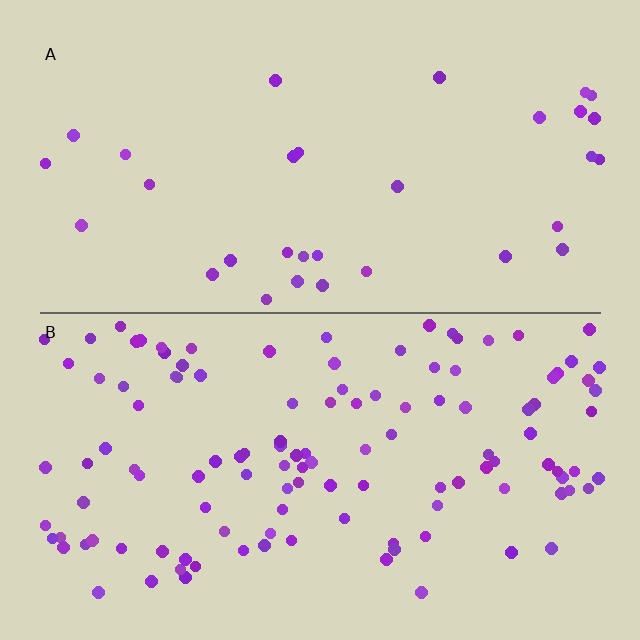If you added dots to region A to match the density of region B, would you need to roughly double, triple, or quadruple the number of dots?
Approximately quadruple.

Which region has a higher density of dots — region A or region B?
B (the bottom).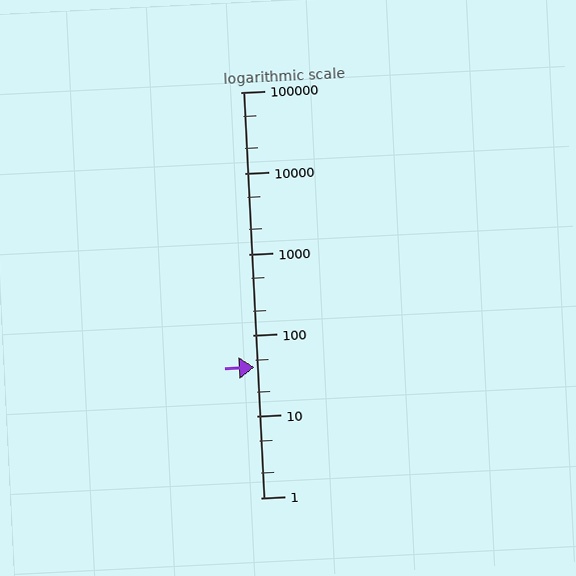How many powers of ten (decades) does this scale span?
The scale spans 5 decades, from 1 to 100000.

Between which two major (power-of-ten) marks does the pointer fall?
The pointer is between 10 and 100.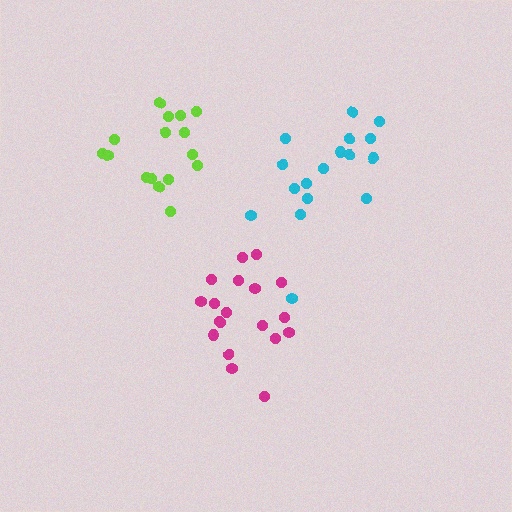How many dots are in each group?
Group 1: 16 dots, Group 2: 19 dots, Group 3: 17 dots (52 total).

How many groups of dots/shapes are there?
There are 3 groups.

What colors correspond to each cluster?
The clusters are colored: lime, magenta, cyan.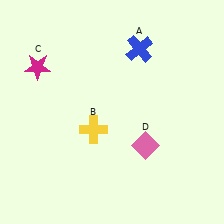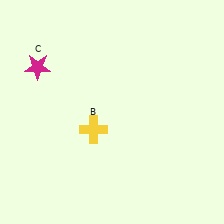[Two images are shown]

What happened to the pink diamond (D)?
The pink diamond (D) was removed in Image 2. It was in the bottom-right area of Image 1.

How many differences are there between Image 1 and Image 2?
There are 2 differences between the two images.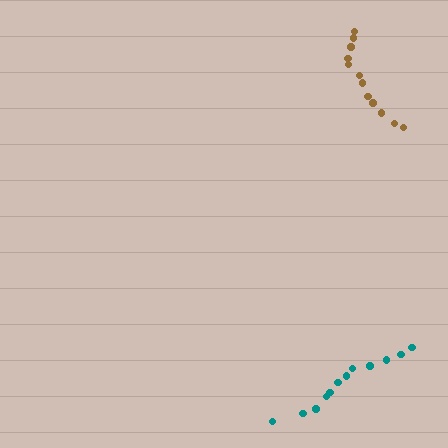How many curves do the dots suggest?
There are 2 distinct paths.